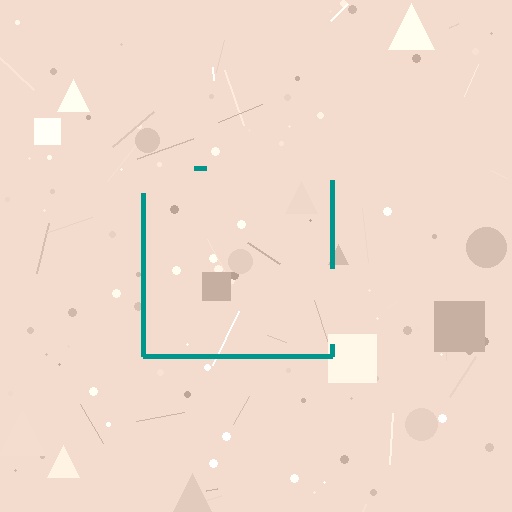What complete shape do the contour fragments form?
The contour fragments form a square.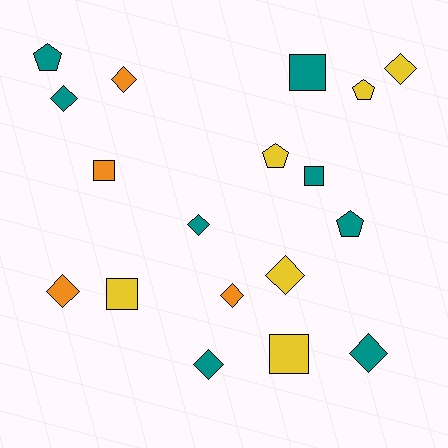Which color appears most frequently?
Teal, with 8 objects.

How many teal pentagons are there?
There are 2 teal pentagons.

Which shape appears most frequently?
Diamond, with 9 objects.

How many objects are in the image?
There are 18 objects.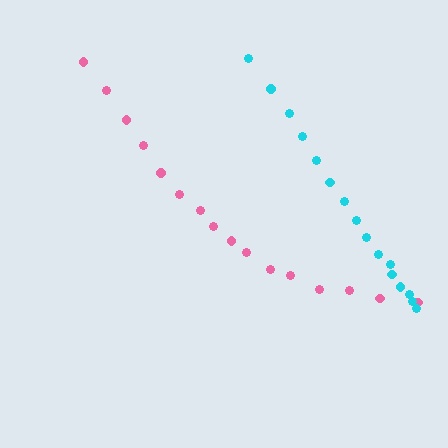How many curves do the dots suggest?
There are 2 distinct paths.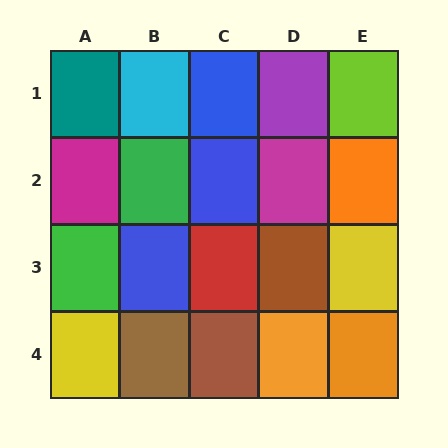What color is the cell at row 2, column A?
Magenta.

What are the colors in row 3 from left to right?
Green, blue, red, brown, yellow.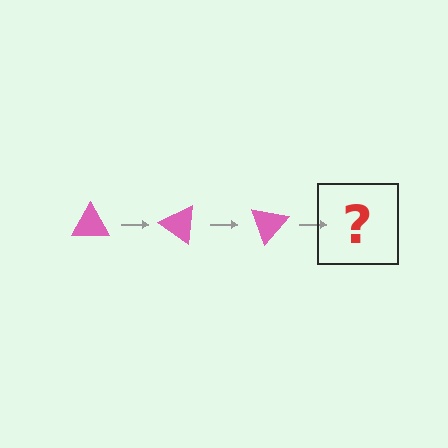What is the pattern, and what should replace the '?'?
The pattern is that the triangle rotates 35 degrees each step. The '?' should be a pink triangle rotated 105 degrees.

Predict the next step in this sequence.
The next step is a pink triangle rotated 105 degrees.